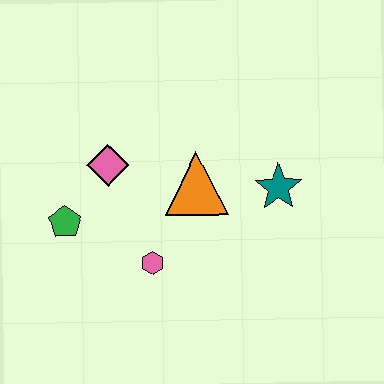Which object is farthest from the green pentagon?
The teal star is farthest from the green pentagon.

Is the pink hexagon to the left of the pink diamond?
No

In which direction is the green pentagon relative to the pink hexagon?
The green pentagon is to the left of the pink hexagon.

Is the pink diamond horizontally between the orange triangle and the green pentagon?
Yes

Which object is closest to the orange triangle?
The teal star is closest to the orange triangle.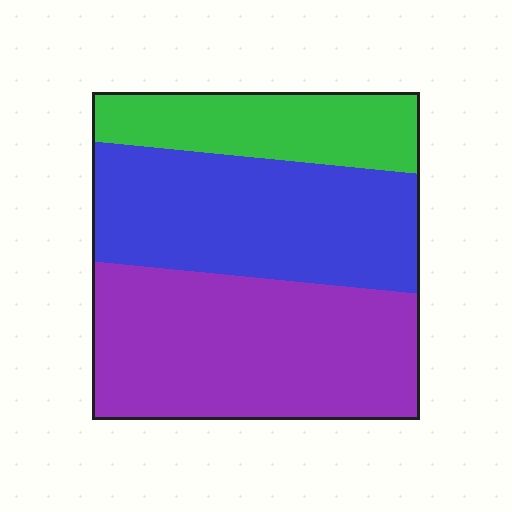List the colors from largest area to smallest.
From largest to smallest: purple, blue, green.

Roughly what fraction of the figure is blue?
Blue takes up between a quarter and a half of the figure.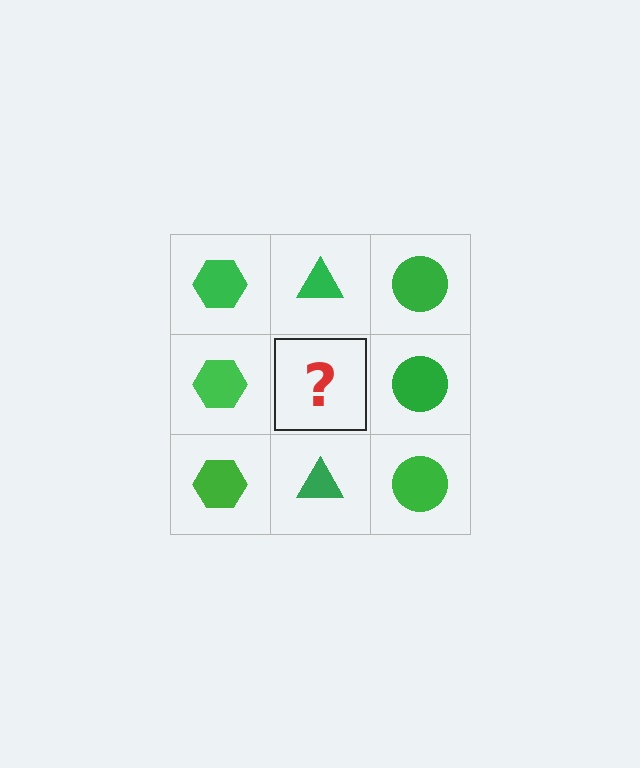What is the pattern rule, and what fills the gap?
The rule is that each column has a consistent shape. The gap should be filled with a green triangle.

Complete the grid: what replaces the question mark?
The question mark should be replaced with a green triangle.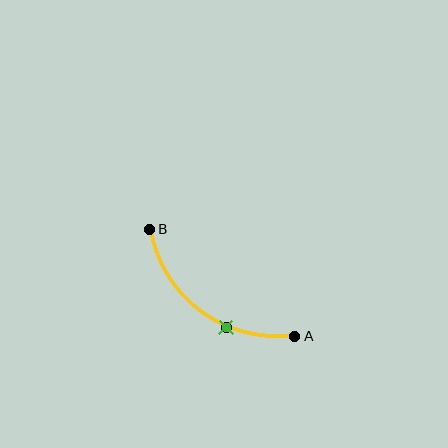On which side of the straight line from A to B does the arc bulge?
The arc bulges below and to the left of the straight line connecting A and B.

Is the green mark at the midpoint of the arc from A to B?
No. The green mark lies on the arc but is closer to endpoint A. The arc midpoint would be at the point on the curve equidistant along the arc from both A and B.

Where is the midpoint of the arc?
The arc midpoint is the point on the curve farthest from the straight line joining A and B. It sits below and to the left of that line.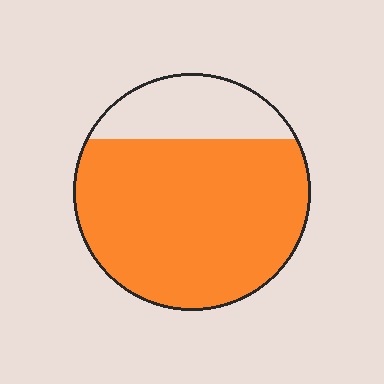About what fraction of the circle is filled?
About three quarters (3/4).